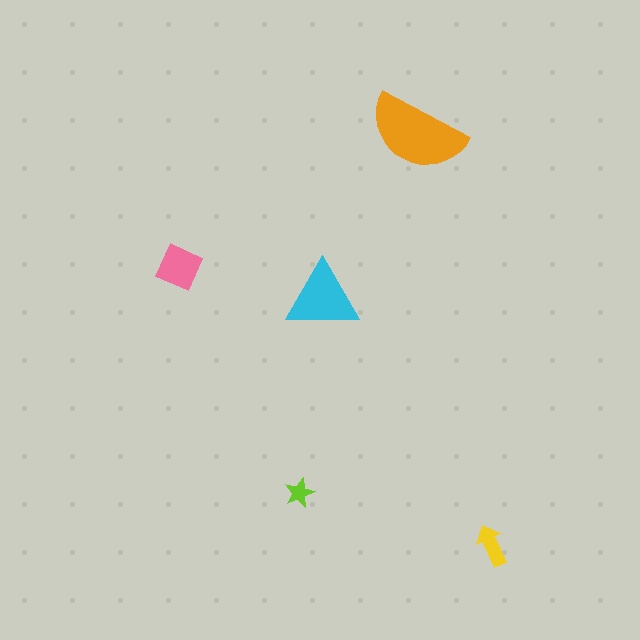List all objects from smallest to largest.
The lime star, the yellow arrow, the pink diamond, the cyan triangle, the orange semicircle.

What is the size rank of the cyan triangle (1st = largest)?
2nd.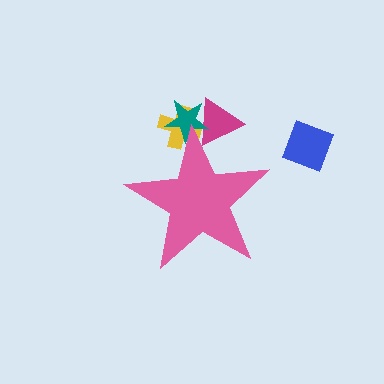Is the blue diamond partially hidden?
No, the blue diamond is fully visible.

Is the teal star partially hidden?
Yes, the teal star is partially hidden behind the pink star.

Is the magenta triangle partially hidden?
Yes, the magenta triangle is partially hidden behind the pink star.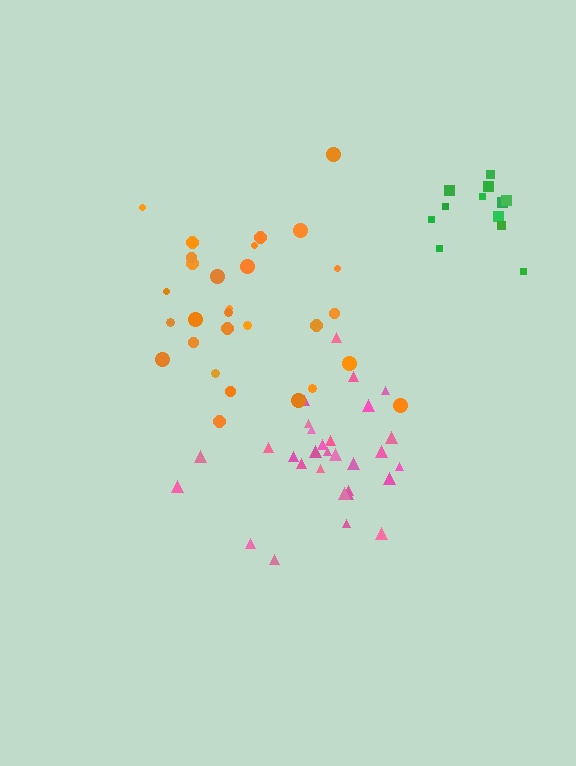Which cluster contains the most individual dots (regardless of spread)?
Pink (30).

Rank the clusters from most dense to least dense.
green, pink, orange.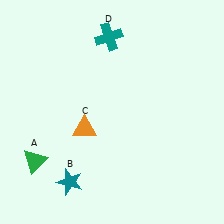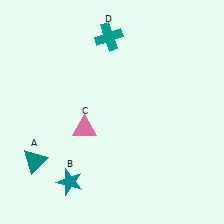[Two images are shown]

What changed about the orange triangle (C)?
In Image 1, C is orange. In Image 2, it changed to pink.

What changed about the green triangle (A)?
In Image 1, A is green. In Image 2, it changed to teal.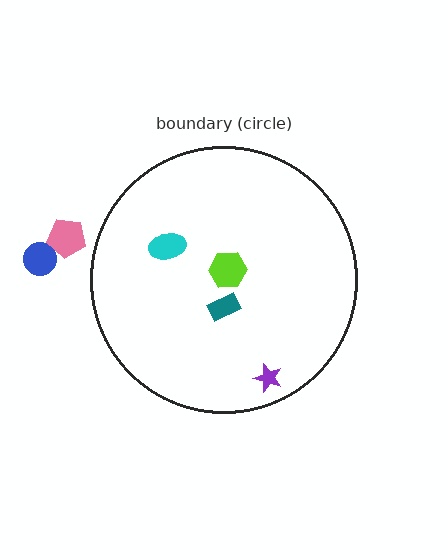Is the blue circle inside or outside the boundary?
Outside.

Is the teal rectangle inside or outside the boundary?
Inside.